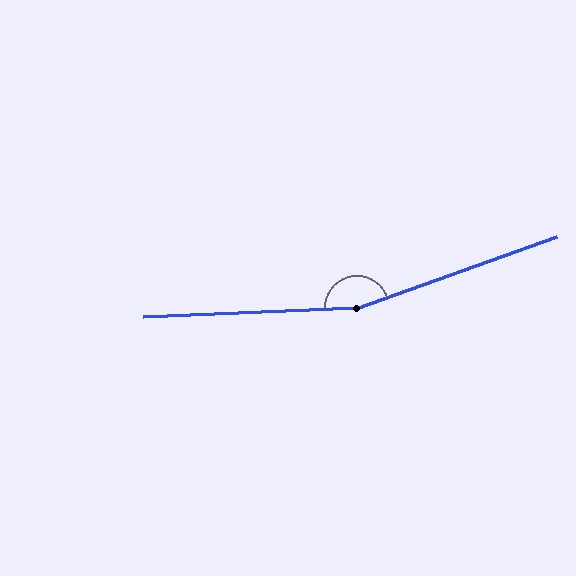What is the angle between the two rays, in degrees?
Approximately 163 degrees.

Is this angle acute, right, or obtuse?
It is obtuse.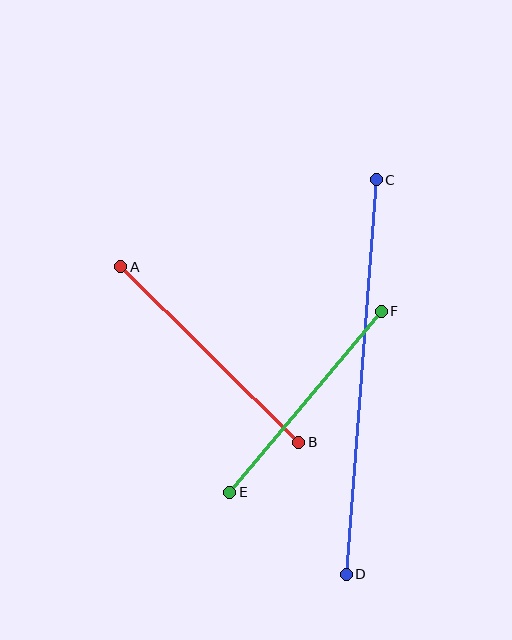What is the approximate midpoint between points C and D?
The midpoint is at approximately (361, 377) pixels.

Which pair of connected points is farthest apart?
Points C and D are farthest apart.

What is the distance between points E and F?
The distance is approximately 236 pixels.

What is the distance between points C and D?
The distance is approximately 396 pixels.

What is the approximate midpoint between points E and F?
The midpoint is at approximately (305, 402) pixels.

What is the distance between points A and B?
The distance is approximately 249 pixels.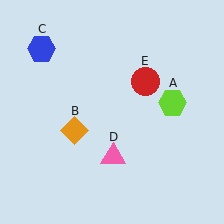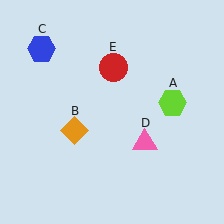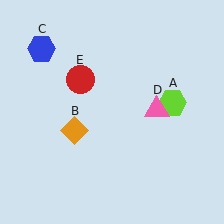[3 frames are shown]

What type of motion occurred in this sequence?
The pink triangle (object D), red circle (object E) rotated counterclockwise around the center of the scene.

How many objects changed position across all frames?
2 objects changed position: pink triangle (object D), red circle (object E).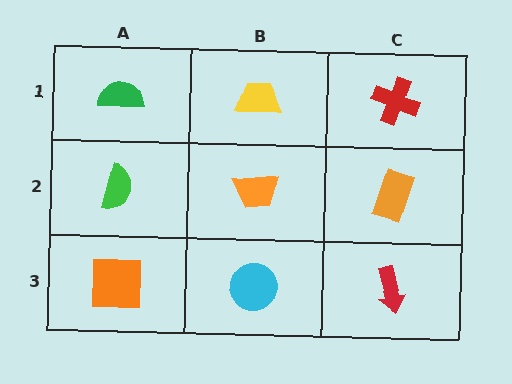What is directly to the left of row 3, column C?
A cyan circle.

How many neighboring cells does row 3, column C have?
2.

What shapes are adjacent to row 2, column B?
A yellow trapezoid (row 1, column B), a cyan circle (row 3, column B), a green semicircle (row 2, column A), an orange rectangle (row 2, column C).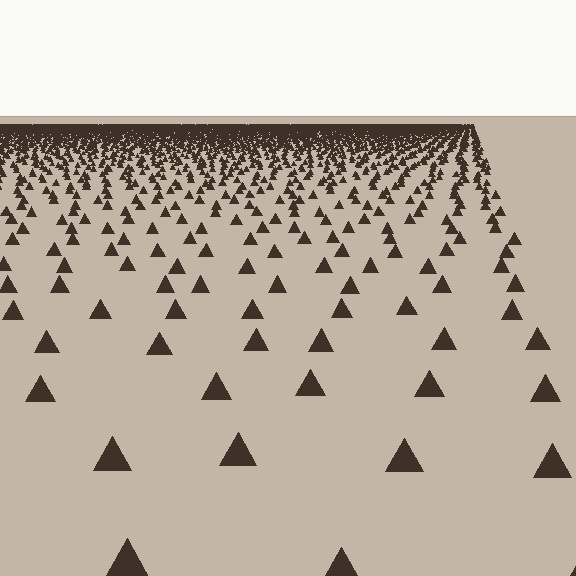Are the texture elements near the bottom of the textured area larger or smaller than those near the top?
Larger. Near the bottom, elements are closer to the viewer and appear at a bigger on-screen size.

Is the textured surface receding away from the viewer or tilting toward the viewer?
The surface is receding away from the viewer. Texture elements get smaller and denser toward the top.